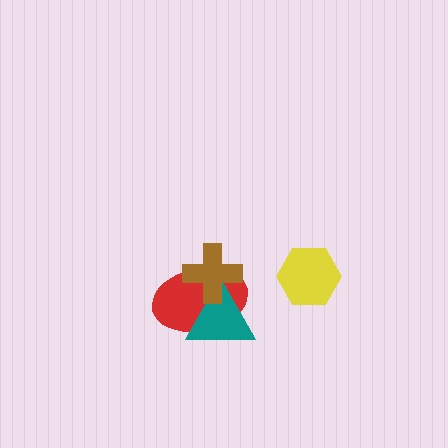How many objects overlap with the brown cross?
2 objects overlap with the brown cross.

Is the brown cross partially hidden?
No, no other shape covers it.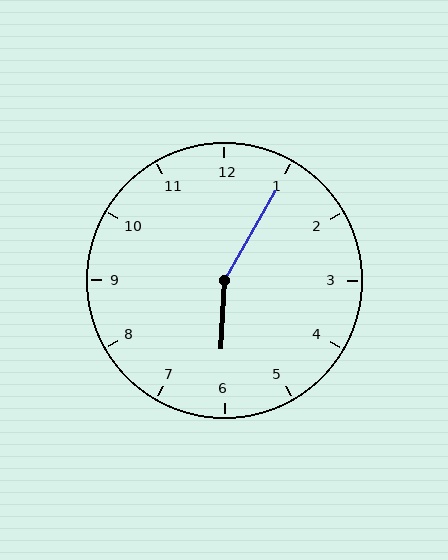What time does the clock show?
6:05.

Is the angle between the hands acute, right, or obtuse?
It is obtuse.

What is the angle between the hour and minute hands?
Approximately 152 degrees.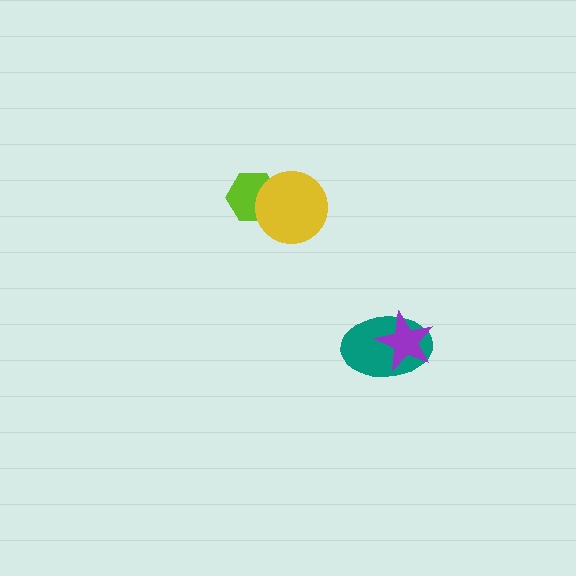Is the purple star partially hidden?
No, no other shape covers it.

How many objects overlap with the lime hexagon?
1 object overlaps with the lime hexagon.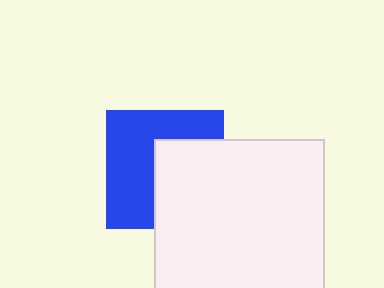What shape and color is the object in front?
The object in front is a white square.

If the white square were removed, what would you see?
You would see the complete blue square.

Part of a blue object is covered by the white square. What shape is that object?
It is a square.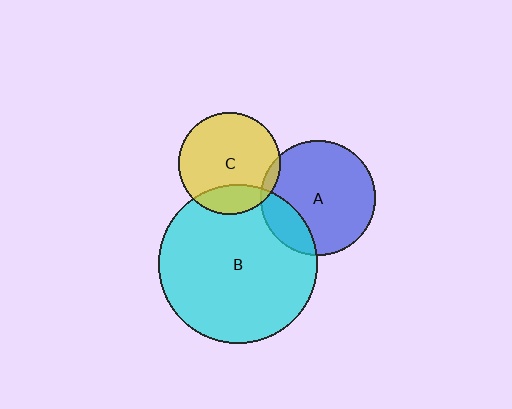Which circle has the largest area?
Circle B (cyan).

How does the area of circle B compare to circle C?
Approximately 2.4 times.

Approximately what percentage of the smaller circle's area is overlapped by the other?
Approximately 5%.